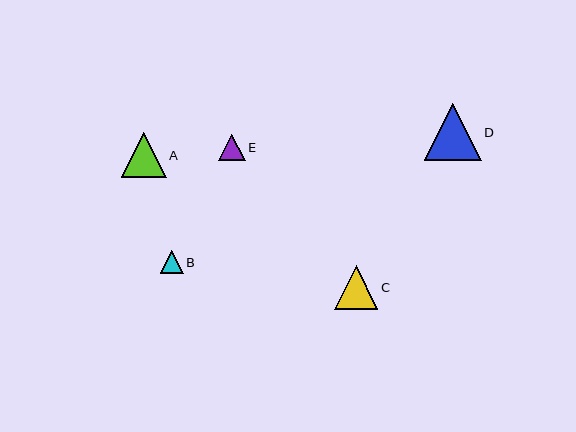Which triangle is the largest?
Triangle D is the largest with a size of approximately 57 pixels.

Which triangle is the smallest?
Triangle B is the smallest with a size of approximately 23 pixels.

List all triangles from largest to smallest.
From largest to smallest: D, A, C, E, B.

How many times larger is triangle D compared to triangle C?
Triangle D is approximately 1.3 times the size of triangle C.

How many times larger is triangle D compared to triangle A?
Triangle D is approximately 1.3 times the size of triangle A.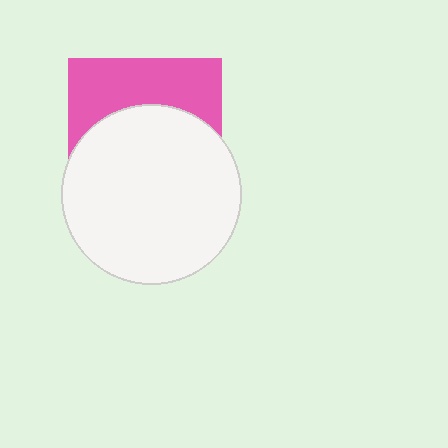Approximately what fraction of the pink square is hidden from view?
Roughly 61% of the pink square is hidden behind the white circle.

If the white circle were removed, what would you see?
You would see the complete pink square.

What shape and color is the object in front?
The object in front is a white circle.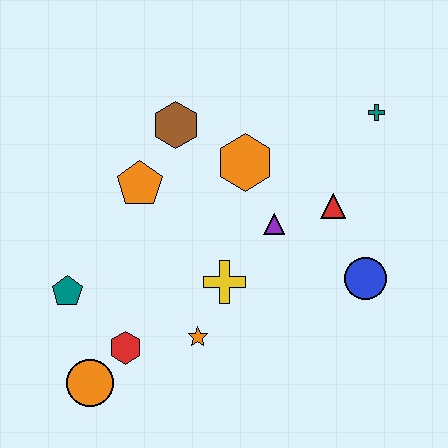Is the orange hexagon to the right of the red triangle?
No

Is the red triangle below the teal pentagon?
No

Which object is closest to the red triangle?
The purple triangle is closest to the red triangle.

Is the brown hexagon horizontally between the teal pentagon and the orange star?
Yes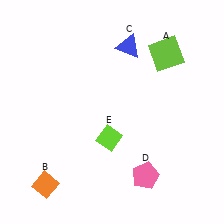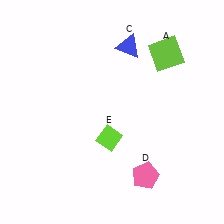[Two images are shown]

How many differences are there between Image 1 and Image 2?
There is 1 difference between the two images.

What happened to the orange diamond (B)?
The orange diamond (B) was removed in Image 2. It was in the bottom-left area of Image 1.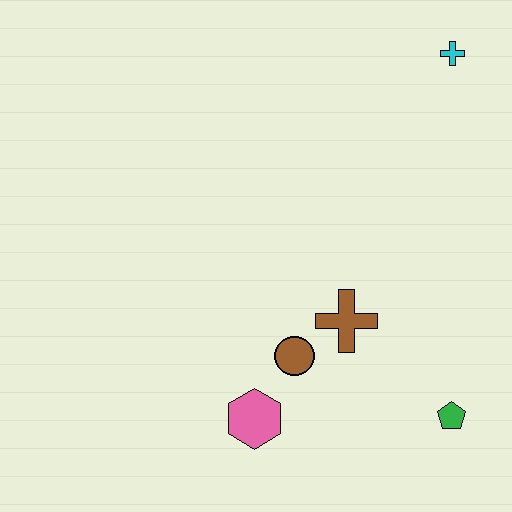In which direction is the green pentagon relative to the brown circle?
The green pentagon is to the right of the brown circle.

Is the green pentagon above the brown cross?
No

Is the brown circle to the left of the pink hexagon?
No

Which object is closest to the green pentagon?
The brown cross is closest to the green pentagon.